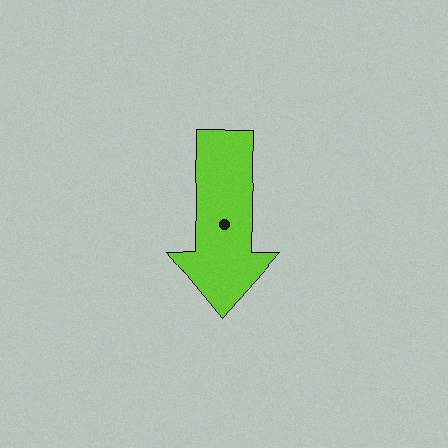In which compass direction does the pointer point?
South.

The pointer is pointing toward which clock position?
Roughly 6 o'clock.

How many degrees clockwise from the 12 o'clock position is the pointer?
Approximately 181 degrees.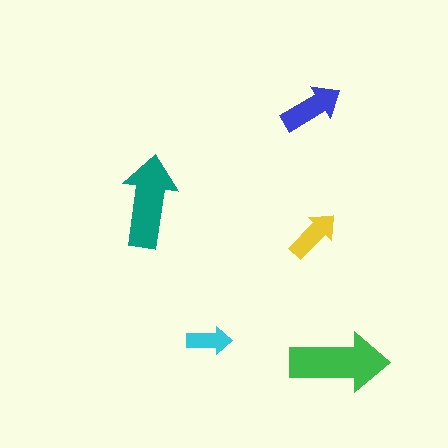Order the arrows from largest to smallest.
the green one, the teal one, the blue one, the yellow one, the cyan one.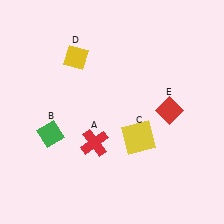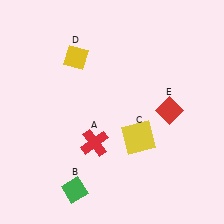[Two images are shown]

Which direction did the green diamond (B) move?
The green diamond (B) moved down.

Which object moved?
The green diamond (B) moved down.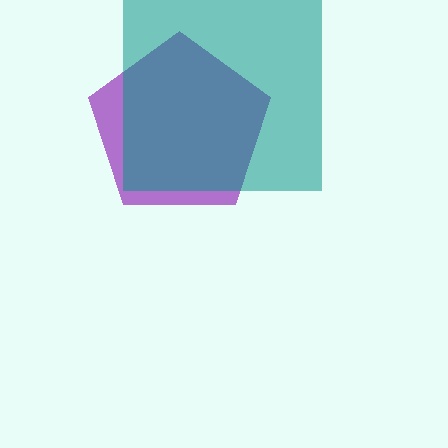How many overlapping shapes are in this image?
There are 2 overlapping shapes in the image.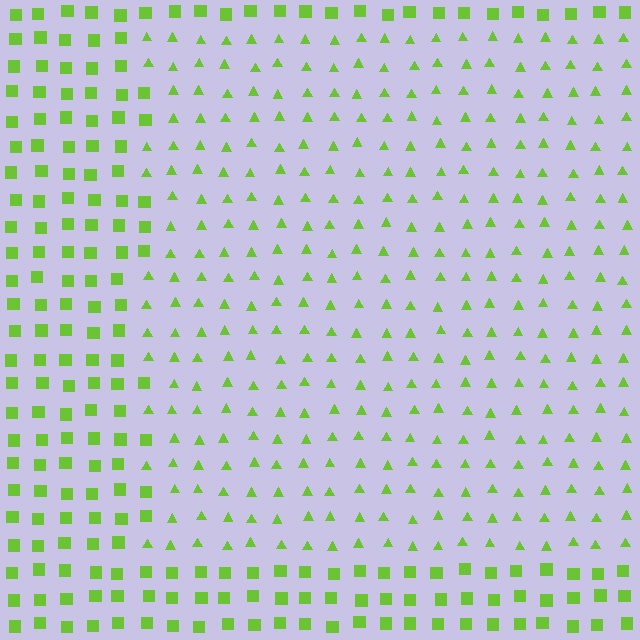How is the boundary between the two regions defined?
The boundary is defined by a change in element shape: triangles inside vs. squares outside. All elements share the same color and spacing.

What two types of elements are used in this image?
The image uses triangles inside the rectangle region and squares outside it.